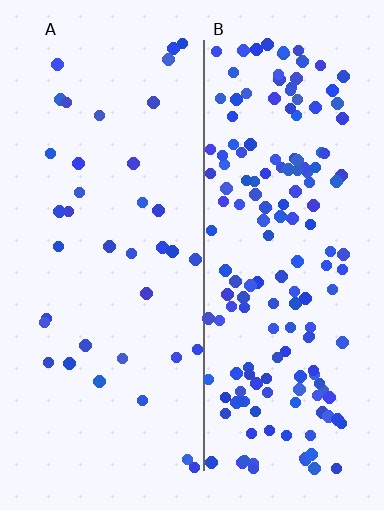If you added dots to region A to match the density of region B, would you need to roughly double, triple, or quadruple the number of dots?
Approximately quadruple.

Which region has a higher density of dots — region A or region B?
B (the right).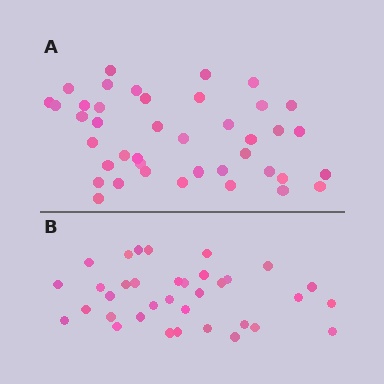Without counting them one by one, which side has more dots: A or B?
Region A (the top region) has more dots.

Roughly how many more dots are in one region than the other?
Region A has about 6 more dots than region B.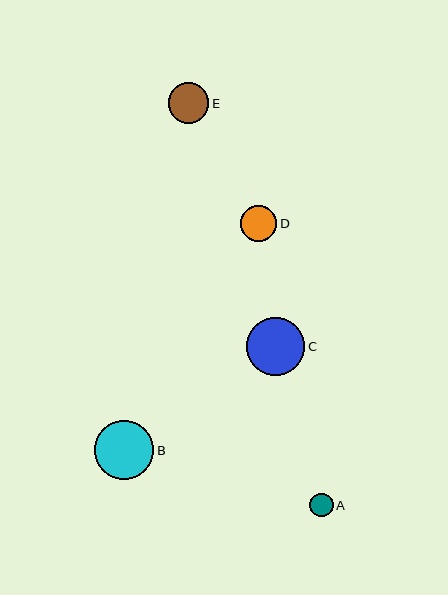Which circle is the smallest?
Circle A is the smallest with a size of approximately 23 pixels.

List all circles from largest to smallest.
From largest to smallest: B, C, E, D, A.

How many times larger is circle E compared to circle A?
Circle E is approximately 1.7 times the size of circle A.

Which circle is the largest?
Circle B is the largest with a size of approximately 59 pixels.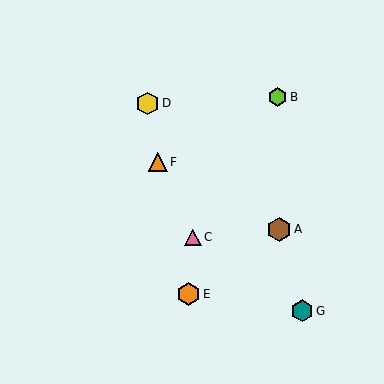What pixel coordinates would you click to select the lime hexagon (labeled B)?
Click at (277, 97) to select the lime hexagon B.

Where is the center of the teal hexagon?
The center of the teal hexagon is at (302, 311).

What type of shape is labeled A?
Shape A is a brown hexagon.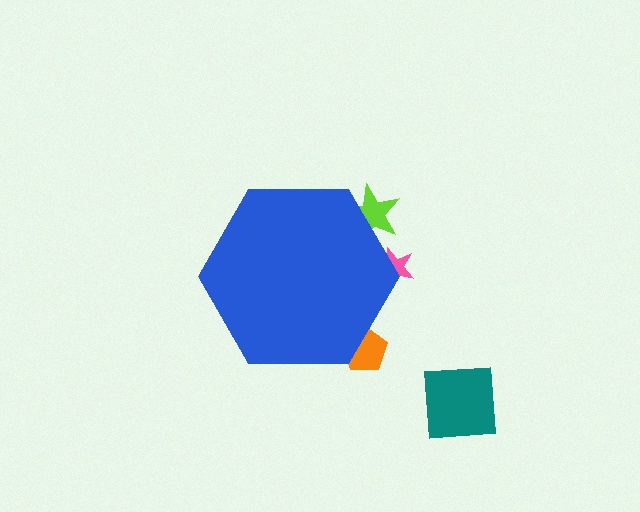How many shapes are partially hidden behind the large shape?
3 shapes are partially hidden.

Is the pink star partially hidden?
Yes, the pink star is partially hidden behind the blue hexagon.